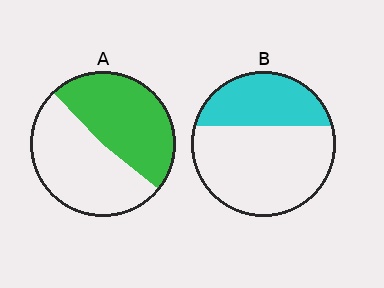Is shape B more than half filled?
No.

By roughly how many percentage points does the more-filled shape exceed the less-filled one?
By roughly 15 percentage points (A over B).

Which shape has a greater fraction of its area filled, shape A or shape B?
Shape A.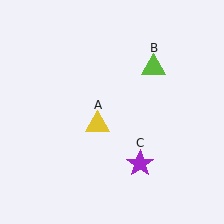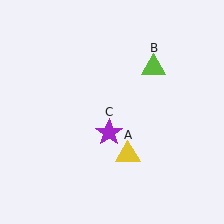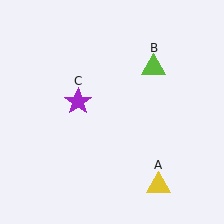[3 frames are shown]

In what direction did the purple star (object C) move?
The purple star (object C) moved up and to the left.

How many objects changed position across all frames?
2 objects changed position: yellow triangle (object A), purple star (object C).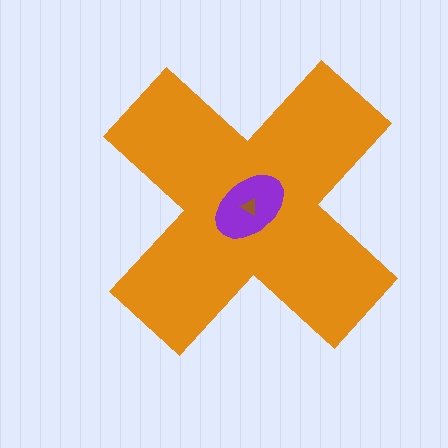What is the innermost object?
The brown triangle.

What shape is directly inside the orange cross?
The purple ellipse.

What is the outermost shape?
The orange cross.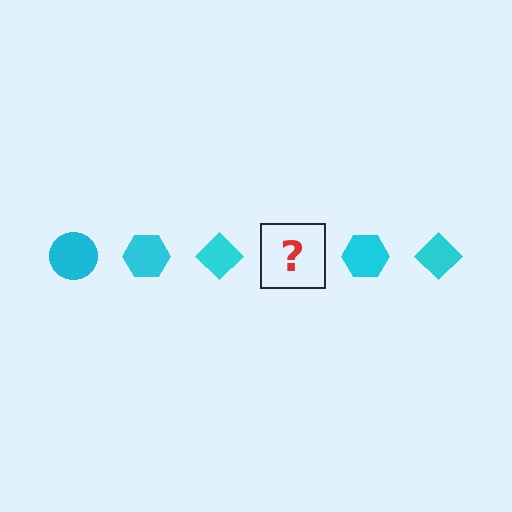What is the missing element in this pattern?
The missing element is a cyan circle.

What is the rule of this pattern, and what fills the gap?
The rule is that the pattern cycles through circle, hexagon, diamond shapes in cyan. The gap should be filled with a cyan circle.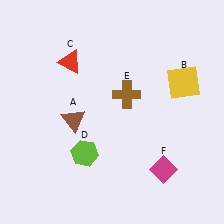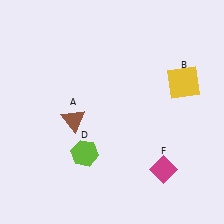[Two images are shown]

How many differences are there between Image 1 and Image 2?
There are 2 differences between the two images.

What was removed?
The brown cross (E), the red triangle (C) were removed in Image 2.